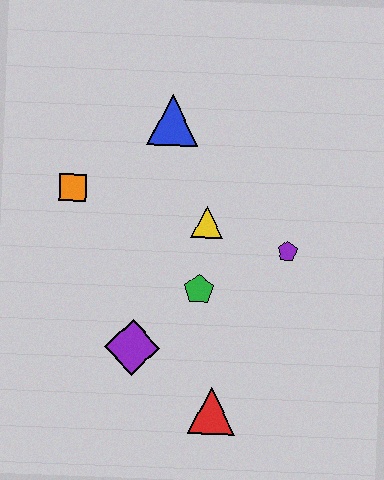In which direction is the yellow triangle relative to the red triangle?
The yellow triangle is above the red triangle.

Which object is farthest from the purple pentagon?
The orange square is farthest from the purple pentagon.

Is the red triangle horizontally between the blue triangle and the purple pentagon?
Yes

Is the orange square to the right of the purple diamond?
No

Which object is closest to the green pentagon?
The yellow triangle is closest to the green pentagon.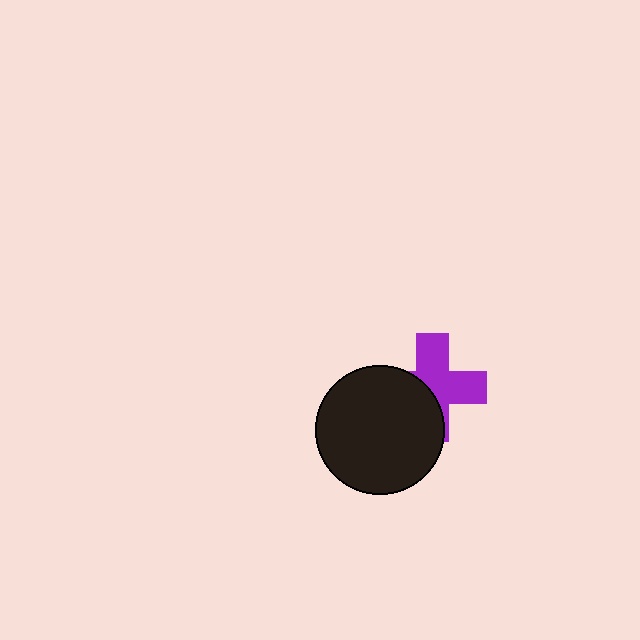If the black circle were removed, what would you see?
You would see the complete purple cross.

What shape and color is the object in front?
The object in front is a black circle.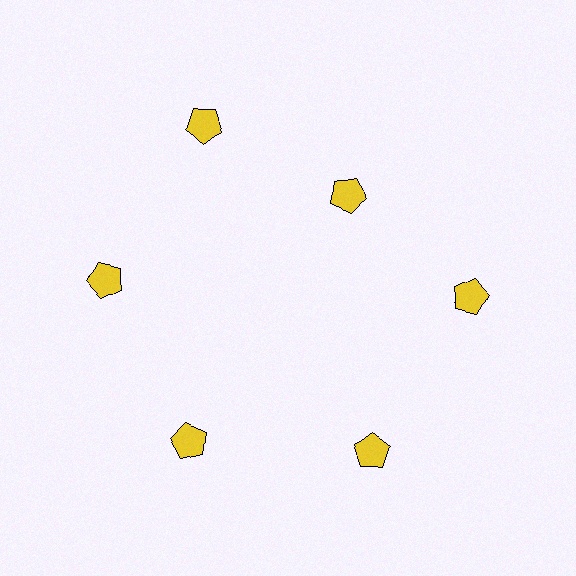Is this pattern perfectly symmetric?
No. The 6 yellow pentagons are arranged in a ring, but one element near the 1 o'clock position is pulled inward toward the center, breaking the 6-fold rotational symmetry.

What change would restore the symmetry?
The symmetry would be restored by moving it outward, back onto the ring so that all 6 pentagons sit at equal angles and equal distance from the center.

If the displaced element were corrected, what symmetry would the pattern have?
It would have 6-fold rotational symmetry — the pattern would map onto itself every 60 degrees.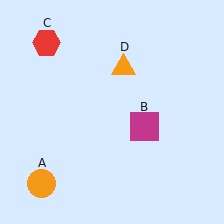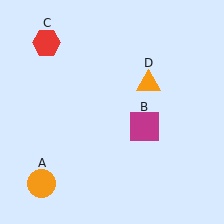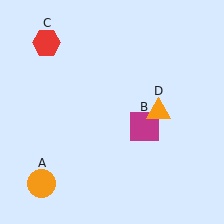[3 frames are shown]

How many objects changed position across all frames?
1 object changed position: orange triangle (object D).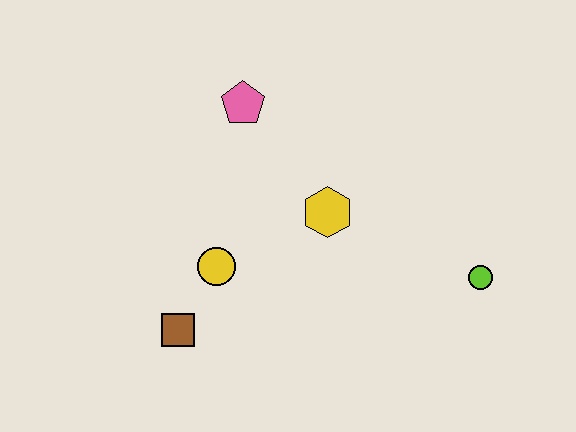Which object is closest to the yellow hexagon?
The yellow circle is closest to the yellow hexagon.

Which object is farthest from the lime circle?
The brown square is farthest from the lime circle.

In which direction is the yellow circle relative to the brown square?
The yellow circle is above the brown square.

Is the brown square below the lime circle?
Yes